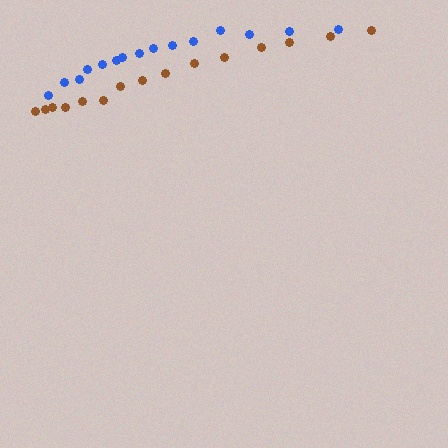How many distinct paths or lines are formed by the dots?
There are 2 distinct paths.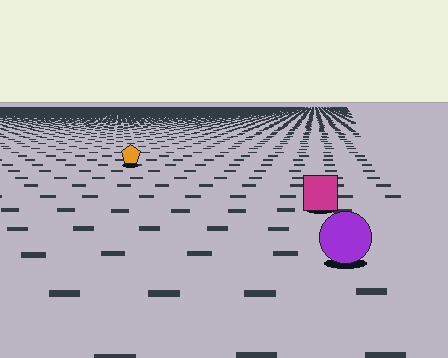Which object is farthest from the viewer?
The orange pentagon is farthest from the viewer. It appears smaller and the ground texture around it is denser.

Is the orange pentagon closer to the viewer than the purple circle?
No. The purple circle is closer — you can tell from the texture gradient: the ground texture is coarser near it.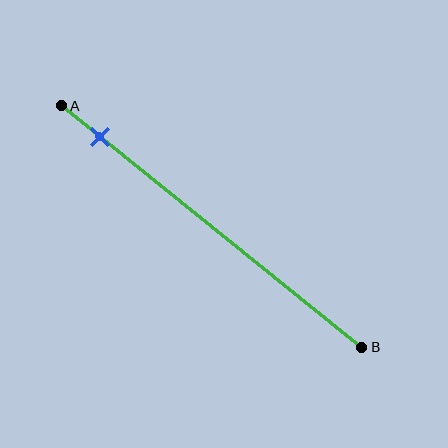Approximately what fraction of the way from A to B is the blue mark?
The blue mark is approximately 15% of the way from A to B.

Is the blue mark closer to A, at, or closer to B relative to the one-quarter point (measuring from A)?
The blue mark is closer to point A than the one-quarter point of segment AB.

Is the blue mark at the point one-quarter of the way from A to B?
No, the mark is at about 15% from A, not at the 25% one-quarter point.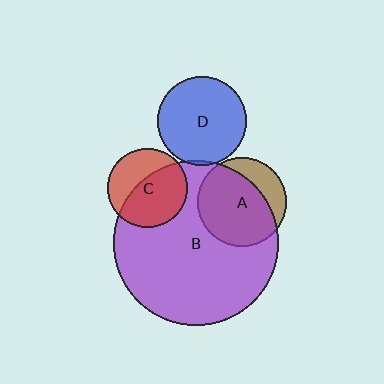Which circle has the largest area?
Circle B (purple).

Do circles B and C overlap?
Yes.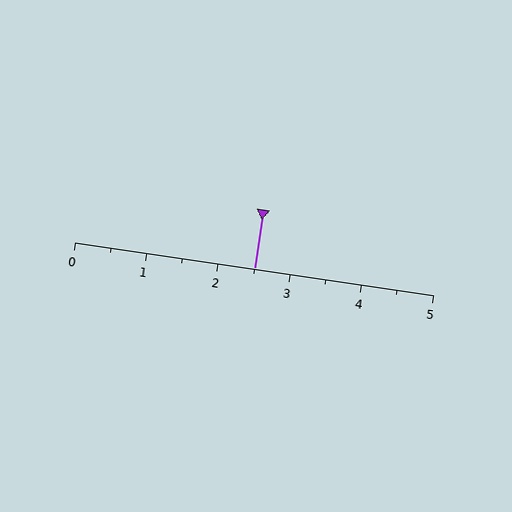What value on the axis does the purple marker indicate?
The marker indicates approximately 2.5.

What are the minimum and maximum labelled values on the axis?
The axis runs from 0 to 5.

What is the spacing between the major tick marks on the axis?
The major ticks are spaced 1 apart.